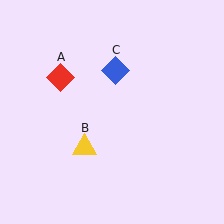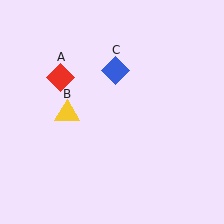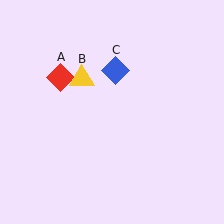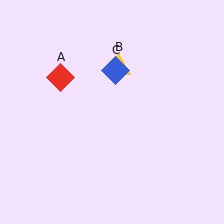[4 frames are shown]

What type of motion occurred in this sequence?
The yellow triangle (object B) rotated clockwise around the center of the scene.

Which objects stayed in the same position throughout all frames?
Red diamond (object A) and blue diamond (object C) remained stationary.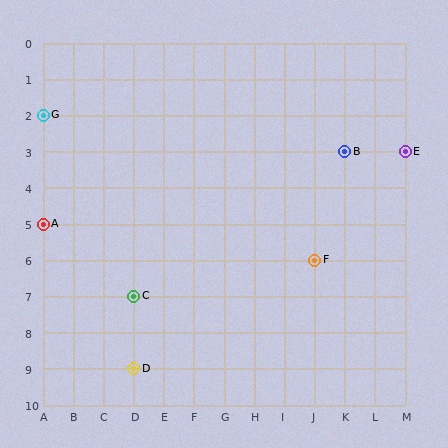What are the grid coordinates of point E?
Point E is at grid coordinates (M, 3).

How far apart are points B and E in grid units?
Points B and E are 2 columns apart.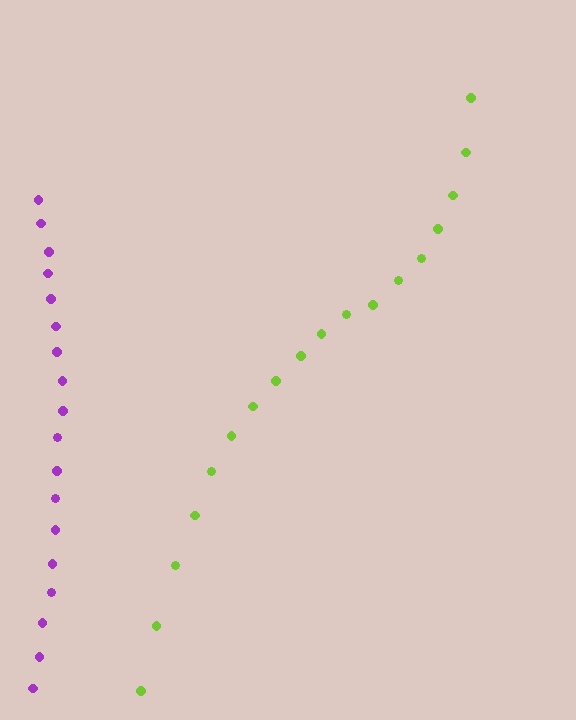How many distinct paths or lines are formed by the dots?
There are 2 distinct paths.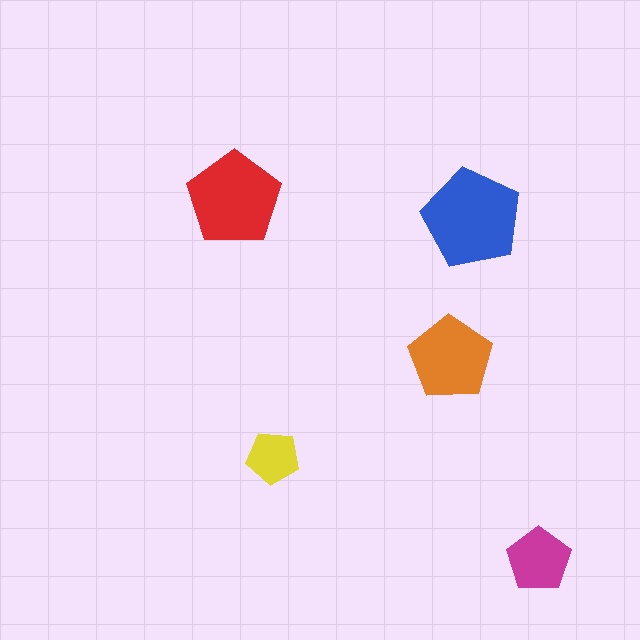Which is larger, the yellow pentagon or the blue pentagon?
The blue one.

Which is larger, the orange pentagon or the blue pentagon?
The blue one.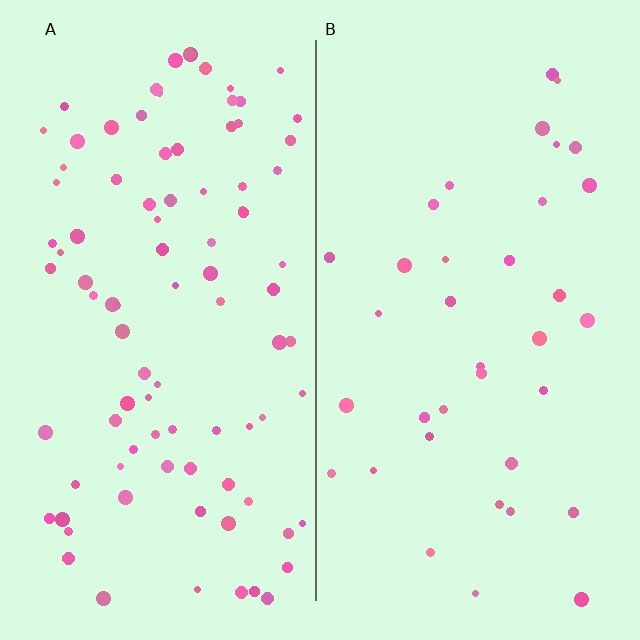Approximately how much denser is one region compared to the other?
Approximately 2.6× — region A over region B.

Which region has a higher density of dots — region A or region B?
A (the left).